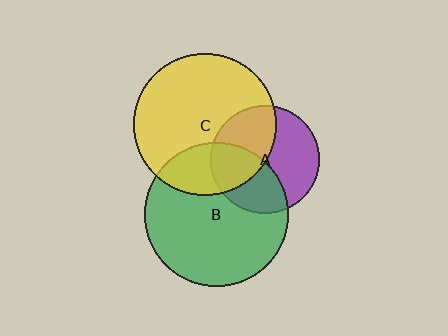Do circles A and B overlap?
Yes.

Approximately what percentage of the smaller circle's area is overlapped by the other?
Approximately 40%.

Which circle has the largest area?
Circle B (green).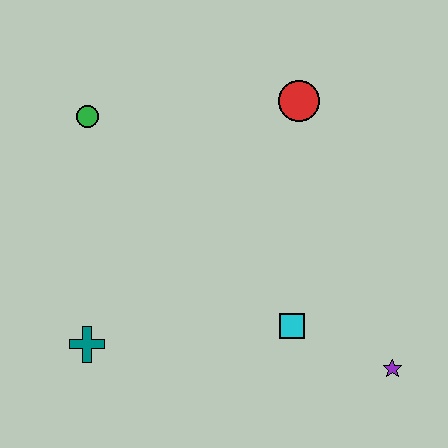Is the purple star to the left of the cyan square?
No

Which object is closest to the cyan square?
The purple star is closest to the cyan square.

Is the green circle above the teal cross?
Yes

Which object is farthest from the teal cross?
The red circle is farthest from the teal cross.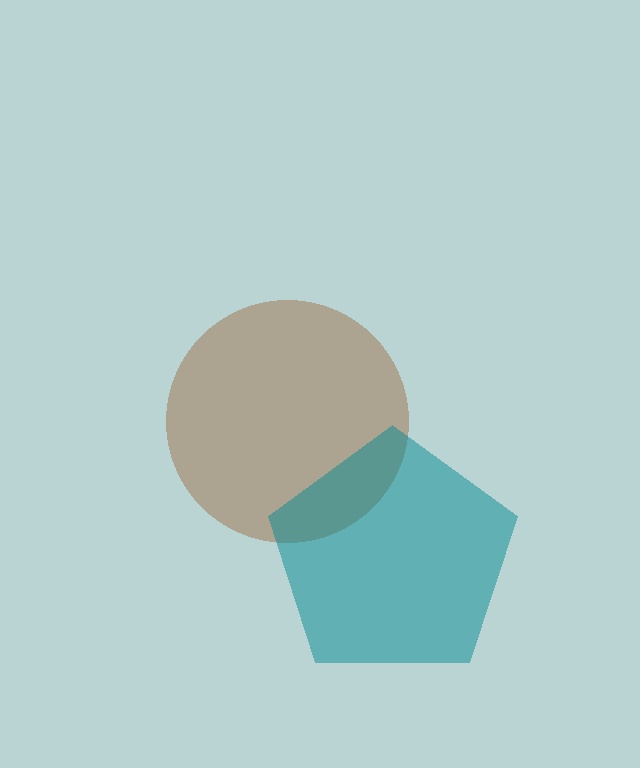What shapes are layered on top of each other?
The layered shapes are: a brown circle, a teal pentagon.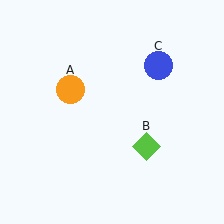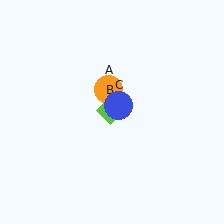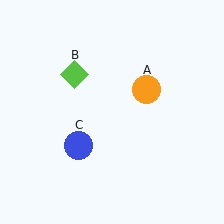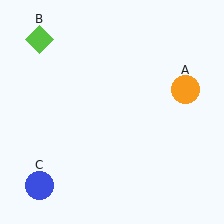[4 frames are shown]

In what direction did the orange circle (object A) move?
The orange circle (object A) moved right.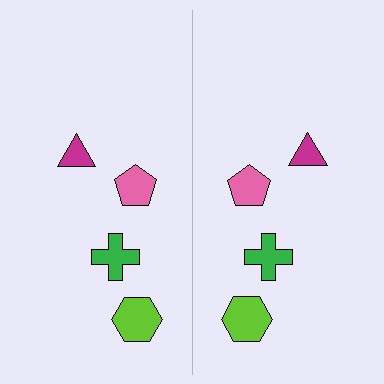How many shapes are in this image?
There are 8 shapes in this image.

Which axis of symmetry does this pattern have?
The pattern has a vertical axis of symmetry running through the center of the image.